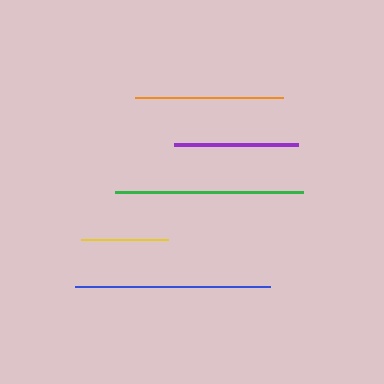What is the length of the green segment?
The green segment is approximately 188 pixels long.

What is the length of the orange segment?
The orange segment is approximately 148 pixels long.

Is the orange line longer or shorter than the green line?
The green line is longer than the orange line.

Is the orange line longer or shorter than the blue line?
The blue line is longer than the orange line.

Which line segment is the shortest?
The yellow line is the shortest at approximately 87 pixels.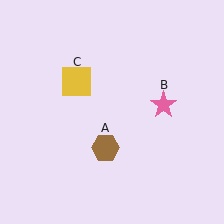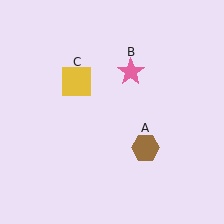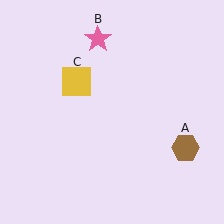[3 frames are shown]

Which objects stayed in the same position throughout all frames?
Yellow square (object C) remained stationary.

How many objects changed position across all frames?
2 objects changed position: brown hexagon (object A), pink star (object B).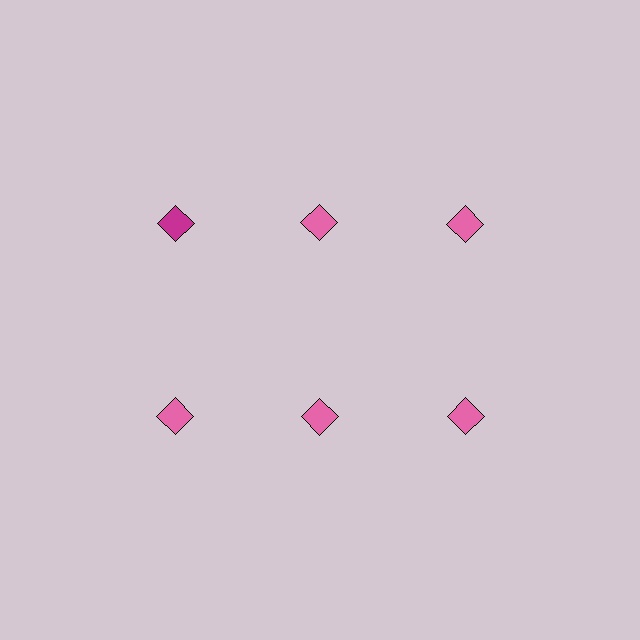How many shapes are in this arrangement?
There are 6 shapes arranged in a grid pattern.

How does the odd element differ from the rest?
It has a different color: magenta instead of pink.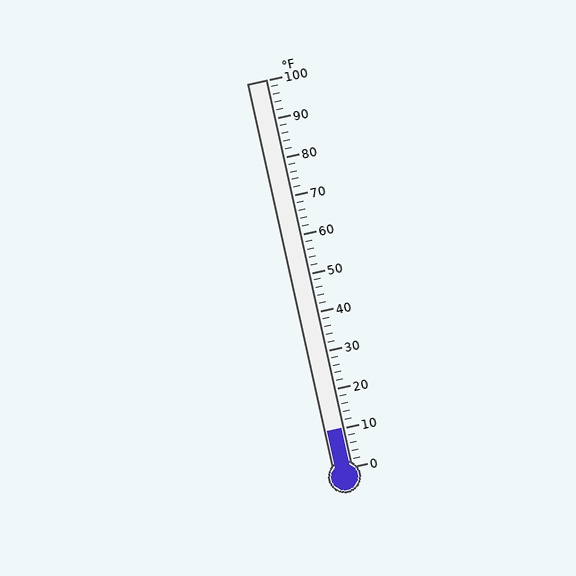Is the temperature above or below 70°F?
The temperature is below 70°F.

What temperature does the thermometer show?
The thermometer shows approximately 10°F.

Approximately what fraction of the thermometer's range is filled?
The thermometer is filled to approximately 10% of its range.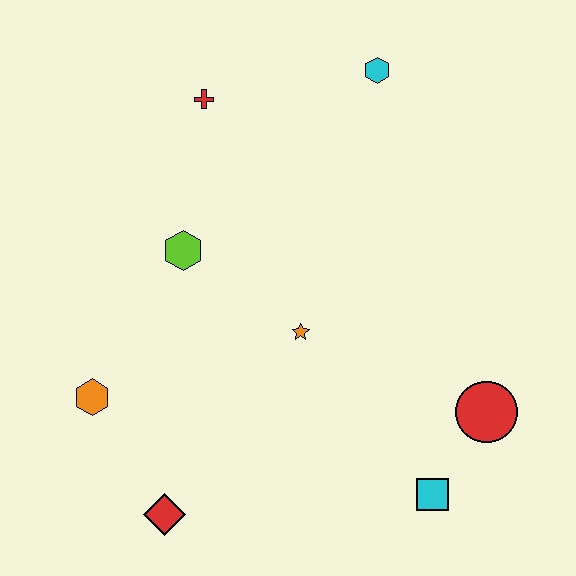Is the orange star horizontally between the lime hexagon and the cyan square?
Yes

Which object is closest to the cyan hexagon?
The red cross is closest to the cyan hexagon.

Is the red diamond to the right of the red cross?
No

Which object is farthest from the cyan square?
The red cross is farthest from the cyan square.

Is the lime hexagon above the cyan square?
Yes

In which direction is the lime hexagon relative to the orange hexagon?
The lime hexagon is above the orange hexagon.